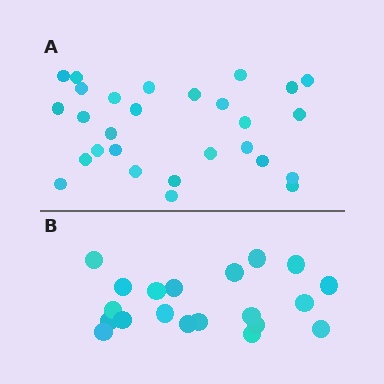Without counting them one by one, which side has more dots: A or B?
Region A (the top region) has more dots.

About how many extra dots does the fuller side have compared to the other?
Region A has roughly 8 or so more dots than region B.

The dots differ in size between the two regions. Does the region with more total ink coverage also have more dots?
No. Region B has more total ink coverage because its dots are larger, but region A actually contains more individual dots. Total area can be misleading — the number of items is what matters here.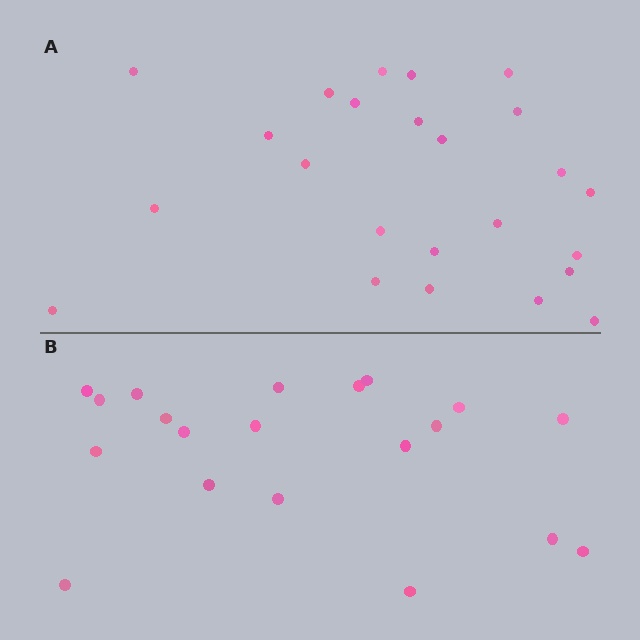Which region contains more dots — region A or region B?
Region A (the top region) has more dots.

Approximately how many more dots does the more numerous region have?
Region A has about 4 more dots than region B.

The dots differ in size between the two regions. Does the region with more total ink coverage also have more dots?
No. Region B has more total ink coverage because its dots are larger, but region A actually contains more individual dots. Total area can be misleading — the number of items is what matters here.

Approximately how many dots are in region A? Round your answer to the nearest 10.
About 20 dots. (The exact count is 24, which rounds to 20.)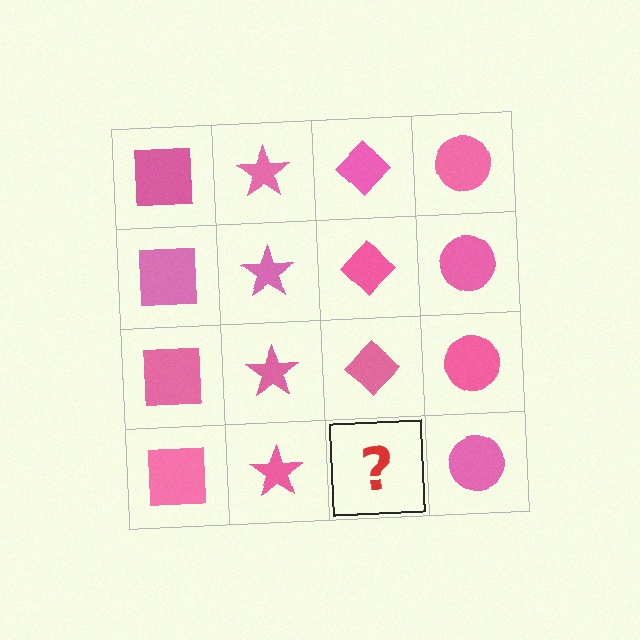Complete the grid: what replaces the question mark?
The question mark should be replaced with a pink diamond.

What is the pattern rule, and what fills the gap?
The rule is that each column has a consistent shape. The gap should be filled with a pink diamond.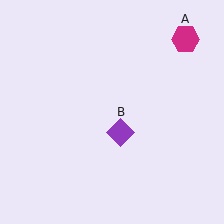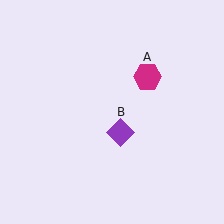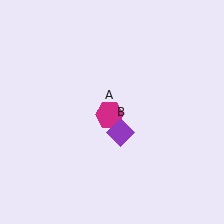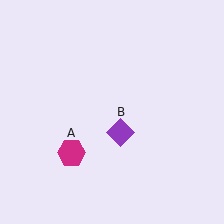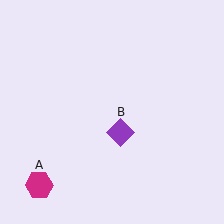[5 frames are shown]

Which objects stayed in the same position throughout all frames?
Purple diamond (object B) remained stationary.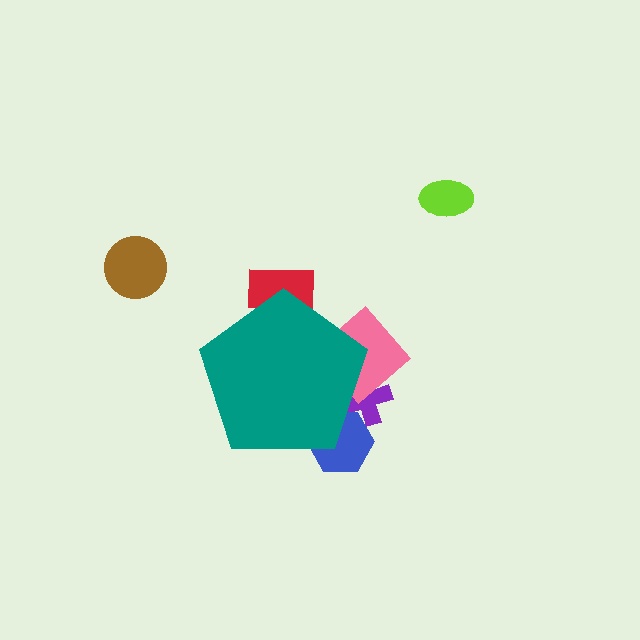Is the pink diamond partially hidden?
Yes, the pink diamond is partially hidden behind the teal pentagon.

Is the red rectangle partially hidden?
Yes, the red rectangle is partially hidden behind the teal pentagon.